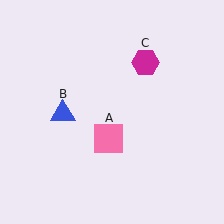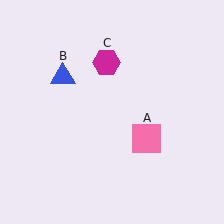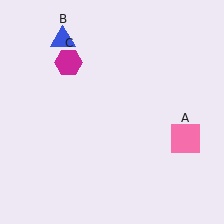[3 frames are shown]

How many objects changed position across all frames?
3 objects changed position: pink square (object A), blue triangle (object B), magenta hexagon (object C).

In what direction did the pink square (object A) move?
The pink square (object A) moved right.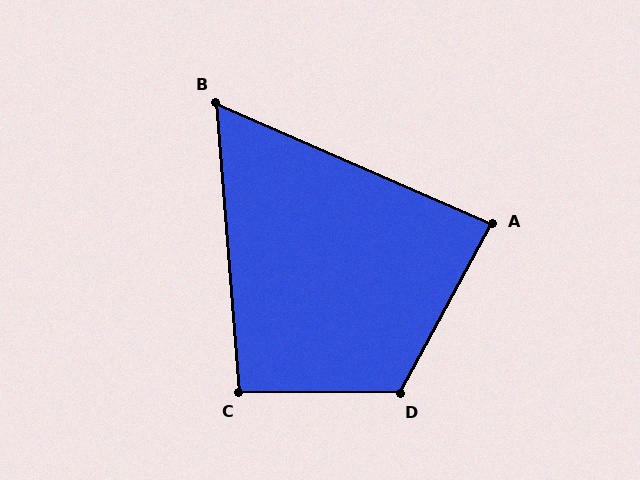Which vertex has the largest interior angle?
D, at approximately 118 degrees.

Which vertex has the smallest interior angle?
B, at approximately 62 degrees.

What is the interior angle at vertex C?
Approximately 95 degrees (approximately right).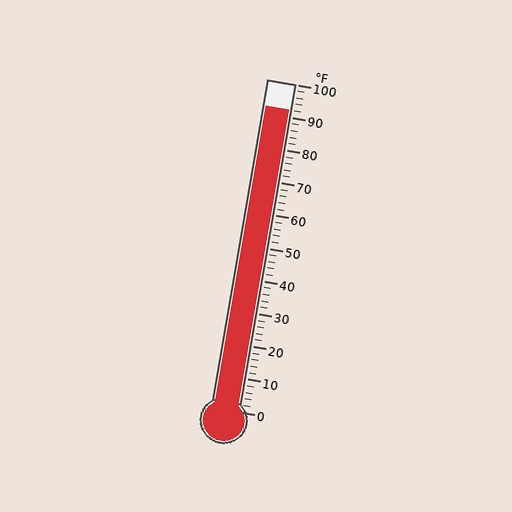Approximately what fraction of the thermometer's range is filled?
The thermometer is filled to approximately 90% of its range.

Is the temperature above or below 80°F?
The temperature is above 80°F.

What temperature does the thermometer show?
The thermometer shows approximately 92°F.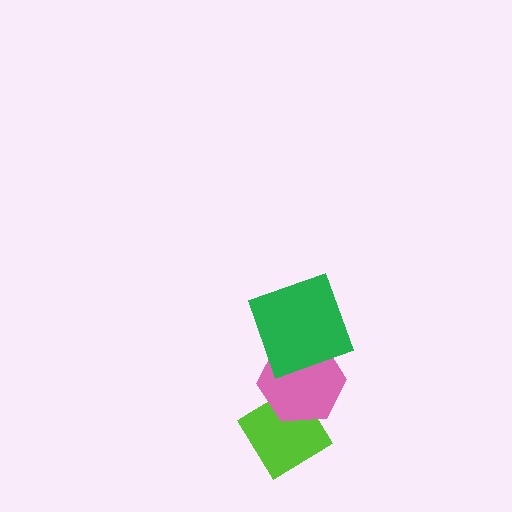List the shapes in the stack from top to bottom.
From top to bottom: the green square, the pink hexagon, the lime diamond.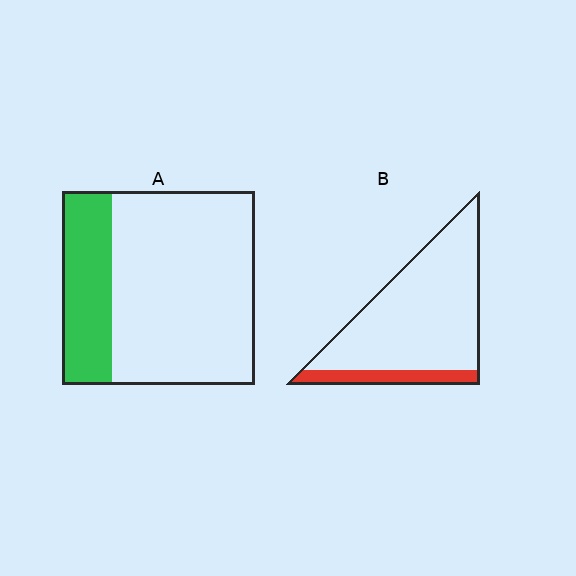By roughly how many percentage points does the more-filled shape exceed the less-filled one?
By roughly 10 percentage points (A over B).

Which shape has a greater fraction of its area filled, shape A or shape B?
Shape A.